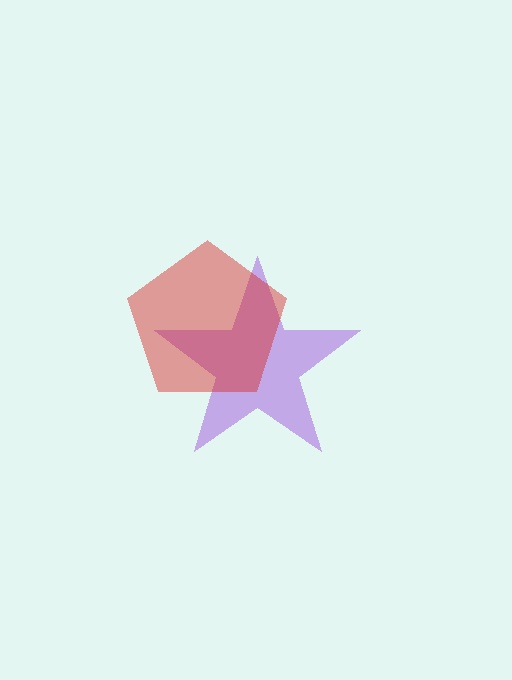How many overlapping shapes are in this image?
There are 2 overlapping shapes in the image.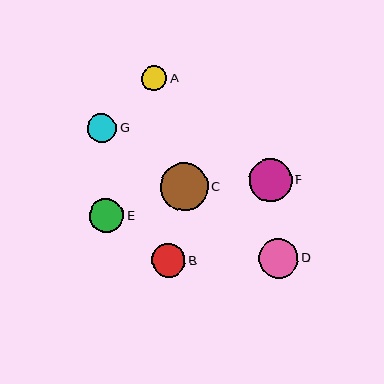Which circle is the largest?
Circle C is the largest with a size of approximately 48 pixels.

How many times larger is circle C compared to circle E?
Circle C is approximately 1.4 times the size of circle E.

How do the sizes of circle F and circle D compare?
Circle F and circle D are approximately the same size.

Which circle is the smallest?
Circle A is the smallest with a size of approximately 25 pixels.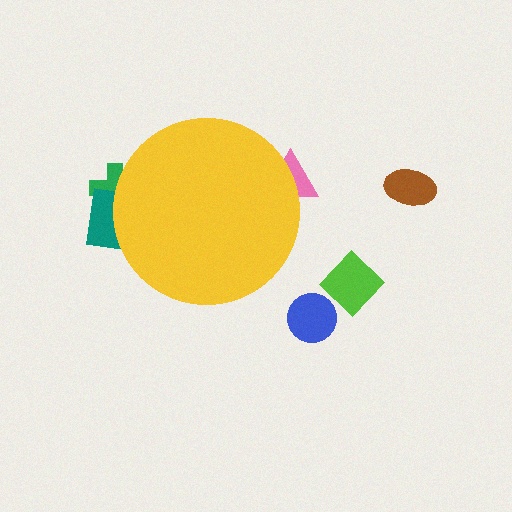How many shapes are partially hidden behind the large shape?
3 shapes are partially hidden.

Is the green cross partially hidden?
Yes, the green cross is partially hidden behind the yellow circle.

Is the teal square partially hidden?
Yes, the teal square is partially hidden behind the yellow circle.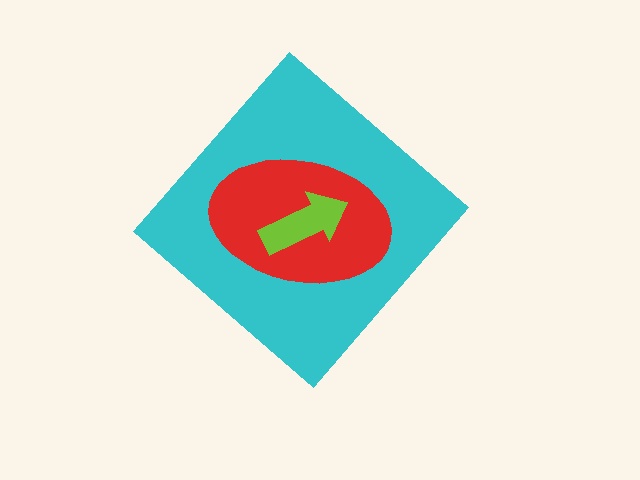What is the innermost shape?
The lime arrow.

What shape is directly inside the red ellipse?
The lime arrow.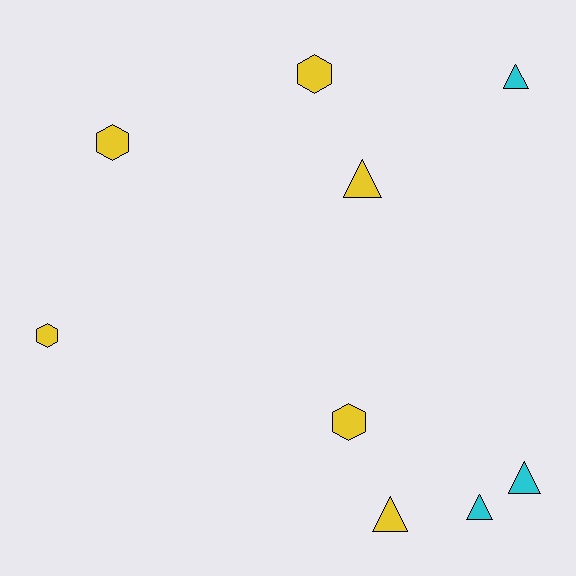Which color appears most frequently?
Yellow, with 6 objects.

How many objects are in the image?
There are 9 objects.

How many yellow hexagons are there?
There are 4 yellow hexagons.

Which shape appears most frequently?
Triangle, with 5 objects.